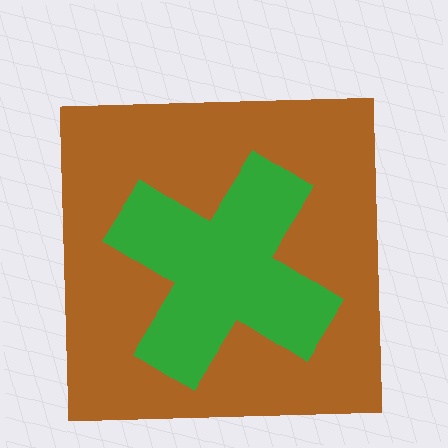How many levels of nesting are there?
2.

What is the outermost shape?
The brown square.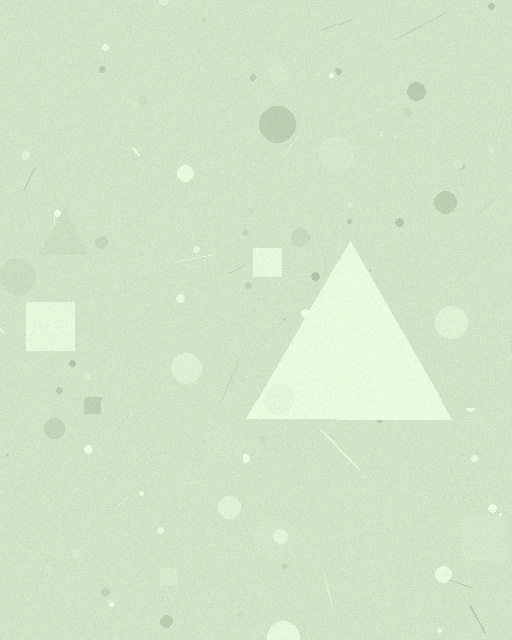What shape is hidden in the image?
A triangle is hidden in the image.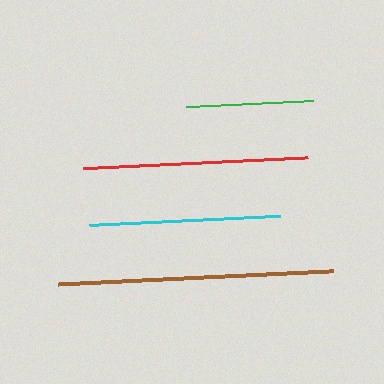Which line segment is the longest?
The brown line is the longest at approximately 276 pixels.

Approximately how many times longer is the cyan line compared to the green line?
The cyan line is approximately 1.5 times the length of the green line.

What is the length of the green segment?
The green segment is approximately 127 pixels long.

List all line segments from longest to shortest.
From longest to shortest: brown, red, cyan, green.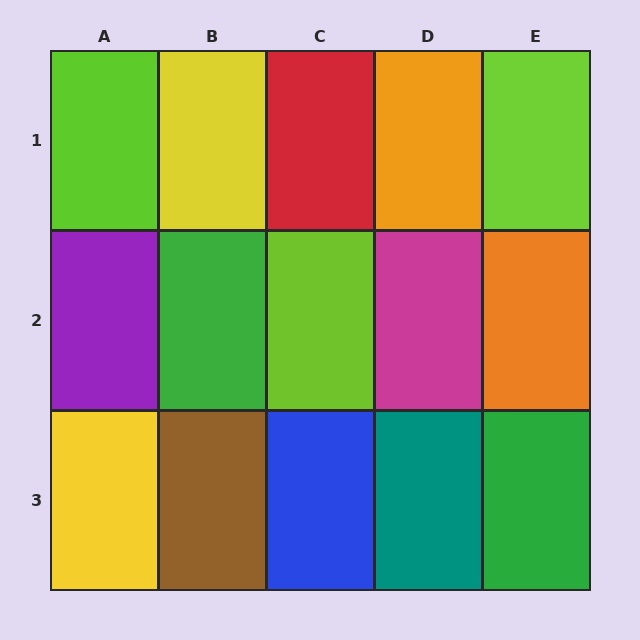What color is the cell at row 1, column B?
Yellow.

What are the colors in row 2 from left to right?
Purple, green, lime, magenta, orange.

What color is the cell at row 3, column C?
Blue.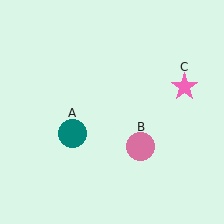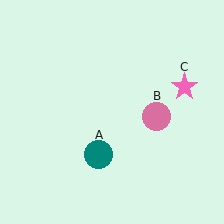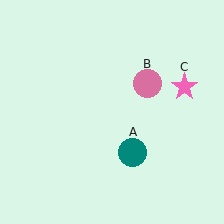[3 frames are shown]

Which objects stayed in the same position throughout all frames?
Pink star (object C) remained stationary.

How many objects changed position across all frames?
2 objects changed position: teal circle (object A), pink circle (object B).